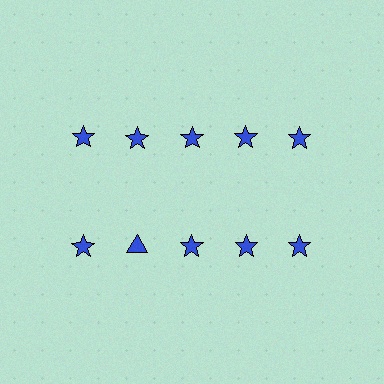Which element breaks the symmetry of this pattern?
The blue triangle in the second row, second from left column breaks the symmetry. All other shapes are blue stars.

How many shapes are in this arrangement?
There are 10 shapes arranged in a grid pattern.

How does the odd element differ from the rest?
It has a different shape: triangle instead of star.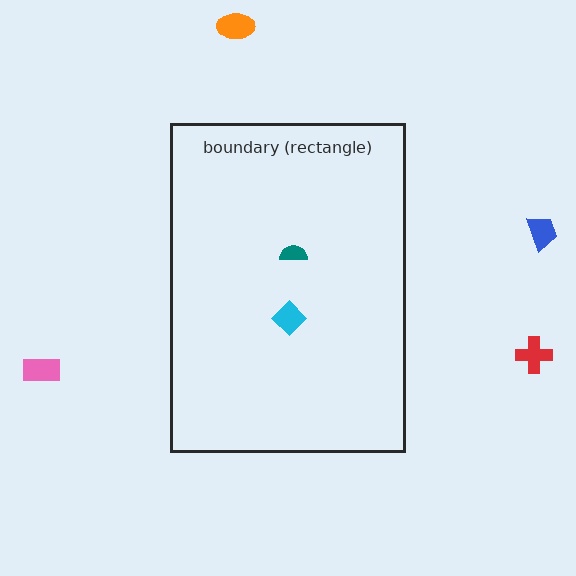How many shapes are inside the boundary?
2 inside, 4 outside.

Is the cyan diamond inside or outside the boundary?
Inside.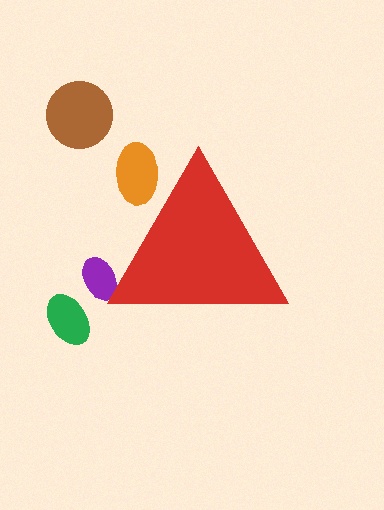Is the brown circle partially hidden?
No, the brown circle is fully visible.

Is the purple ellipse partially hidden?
Yes, the purple ellipse is partially hidden behind the red triangle.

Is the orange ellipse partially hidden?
Yes, the orange ellipse is partially hidden behind the red triangle.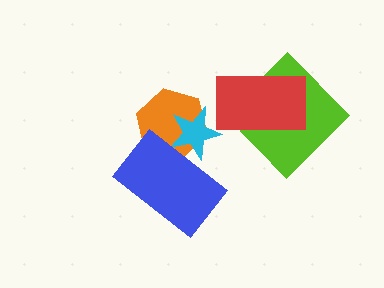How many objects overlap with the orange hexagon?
2 objects overlap with the orange hexagon.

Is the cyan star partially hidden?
Yes, it is partially covered by another shape.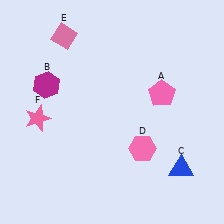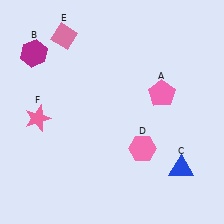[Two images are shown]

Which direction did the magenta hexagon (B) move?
The magenta hexagon (B) moved up.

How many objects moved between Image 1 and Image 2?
1 object moved between the two images.